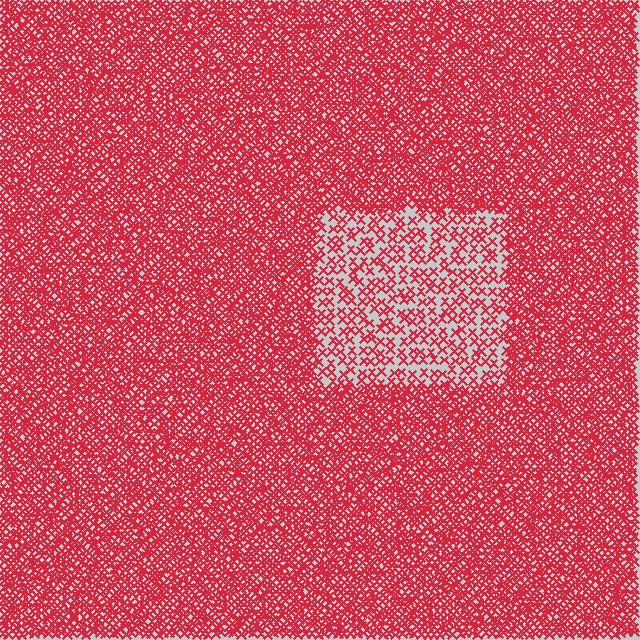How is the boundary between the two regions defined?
The boundary is defined by a change in element density (approximately 2.5x ratio). All elements are the same color, size, and shape.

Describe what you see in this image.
The image contains small red elements arranged at two different densities. A rectangle-shaped region is visible where the elements are less densely packed than the surrounding area.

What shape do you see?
I see a rectangle.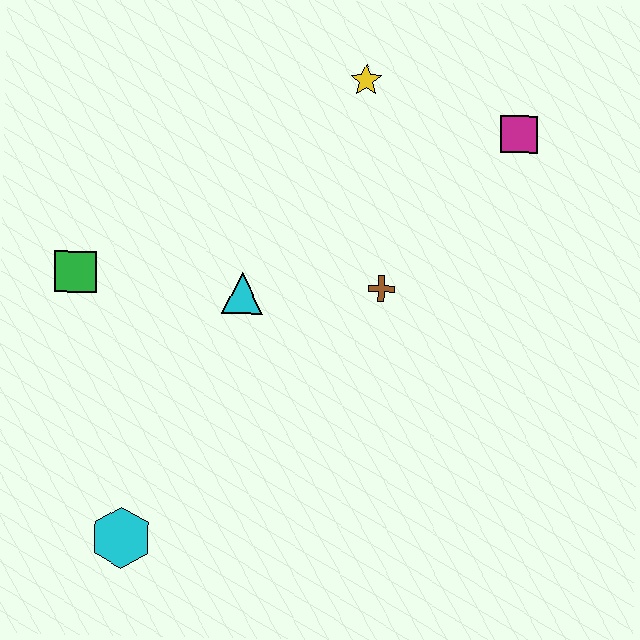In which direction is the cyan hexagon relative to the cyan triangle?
The cyan hexagon is below the cyan triangle.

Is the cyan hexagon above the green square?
No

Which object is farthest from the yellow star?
The cyan hexagon is farthest from the yellow star.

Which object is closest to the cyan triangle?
The brown cross is closest to the cyan triangle.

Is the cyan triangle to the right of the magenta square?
No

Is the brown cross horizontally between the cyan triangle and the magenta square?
Yes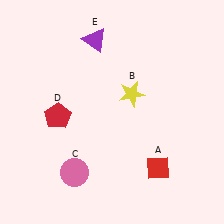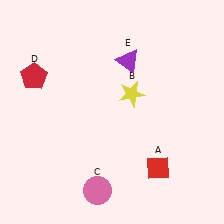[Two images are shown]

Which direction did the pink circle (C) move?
The pink circle (C) moved right.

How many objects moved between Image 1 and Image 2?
3 objects moved between the two images.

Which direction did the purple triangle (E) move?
The purple triangle (E) moved right.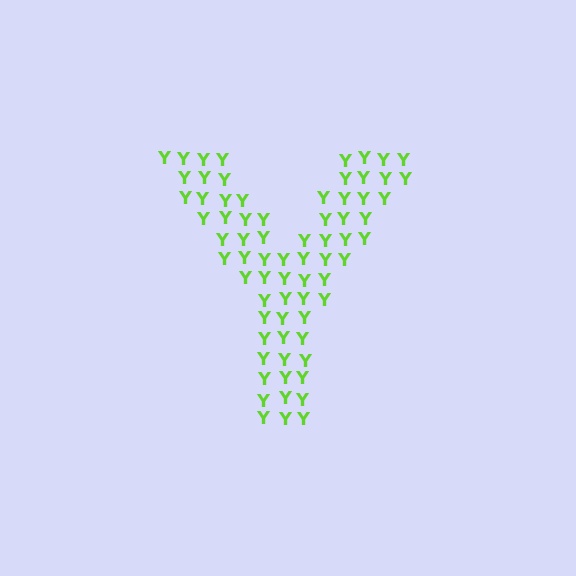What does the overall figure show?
The overall figure shows the letter Y.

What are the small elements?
The small elements are letter Y's.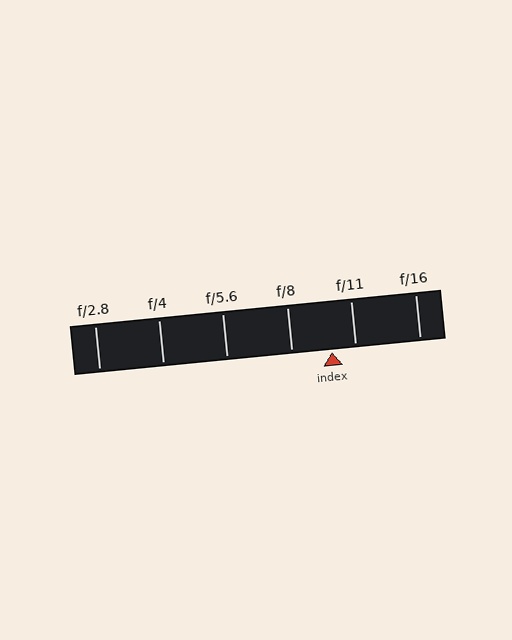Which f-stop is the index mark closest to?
The index mark is closest to f/11.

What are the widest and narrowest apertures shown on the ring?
The widest aperture shown is f/2.8 and the narrowest is f/16.